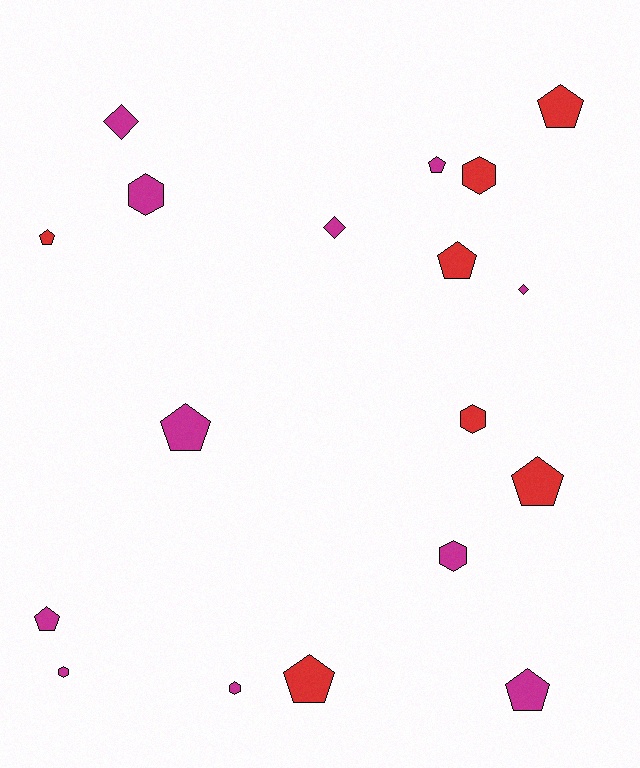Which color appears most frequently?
Magenta, with 11 objects.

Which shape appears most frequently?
Pentagon, with 9 objects.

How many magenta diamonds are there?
There are 3 magenta diamonds.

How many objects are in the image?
There are 18 objects.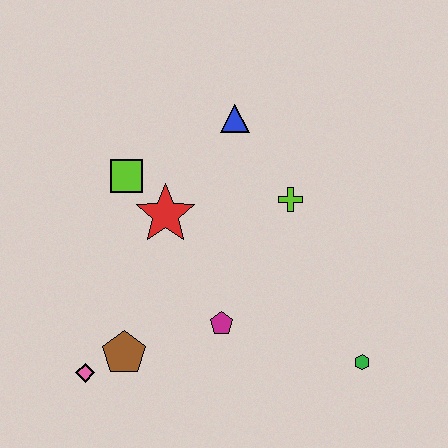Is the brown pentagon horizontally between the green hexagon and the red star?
No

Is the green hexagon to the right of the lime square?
Yes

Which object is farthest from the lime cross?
The pink diamond is farthest from the lime cross.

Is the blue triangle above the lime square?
Yes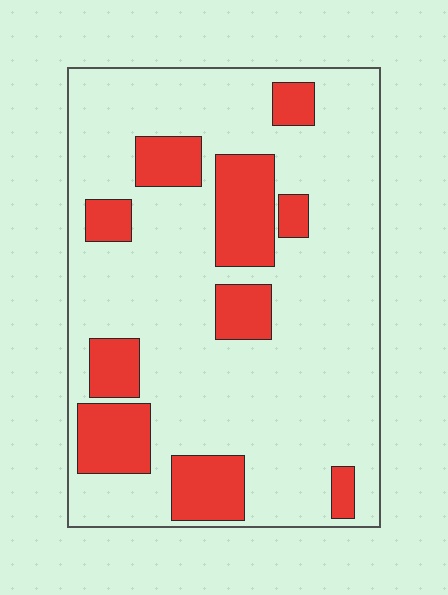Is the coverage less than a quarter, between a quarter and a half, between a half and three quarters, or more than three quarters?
Less than a quarter.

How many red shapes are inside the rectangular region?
10.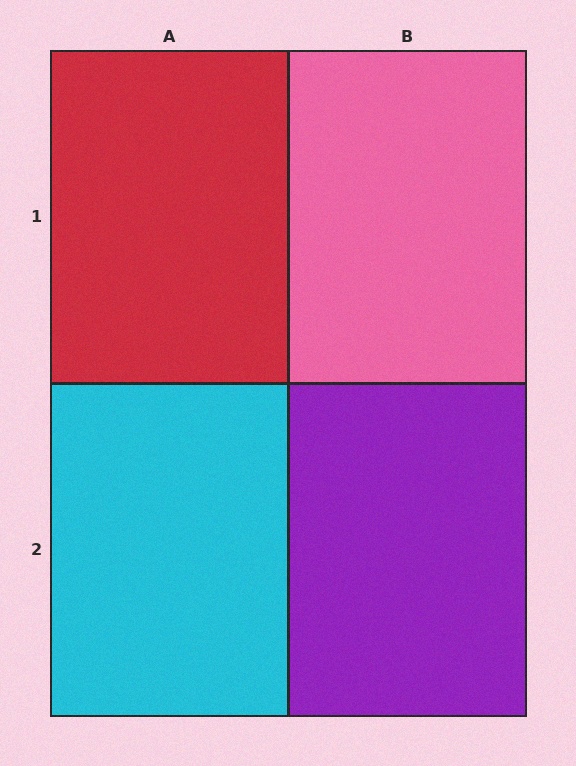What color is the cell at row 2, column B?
Purple.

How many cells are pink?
1 cell is pink.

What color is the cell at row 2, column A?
Cyan.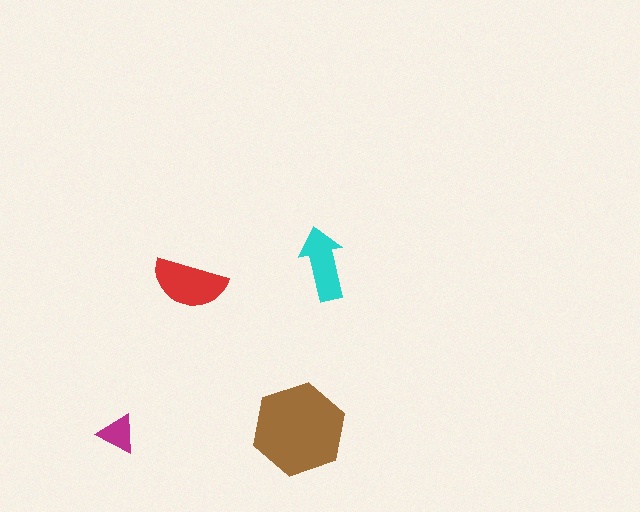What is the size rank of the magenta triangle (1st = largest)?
4th.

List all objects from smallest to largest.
The magenta triangle, the cyan arrow, the red semicircle, the brown hexagon.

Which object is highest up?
The cyan arrow is topmost.